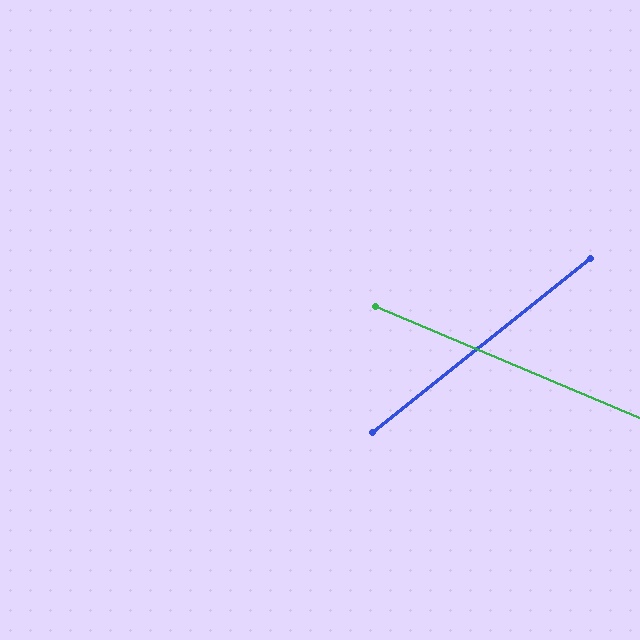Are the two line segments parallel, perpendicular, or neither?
Neither parallel nor perpendicular — they differ by about 61°.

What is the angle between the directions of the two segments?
Approximately 61 degrees.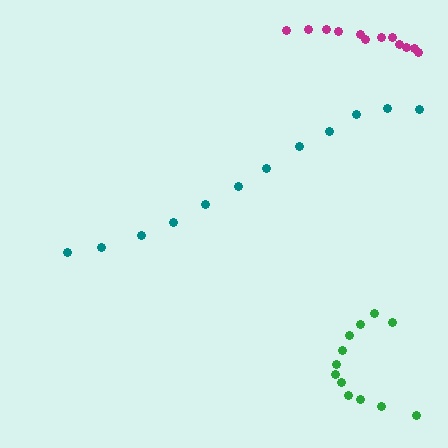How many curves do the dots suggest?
There are 3 distinct paths.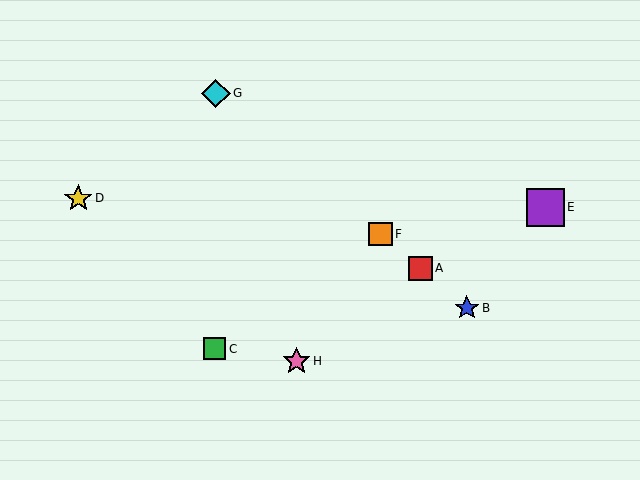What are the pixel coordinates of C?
Object C is at (215, 349).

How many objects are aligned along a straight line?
4 objects (A, B, F, G) are aligned along a straight line.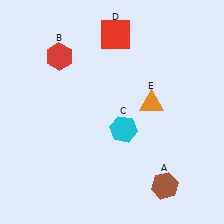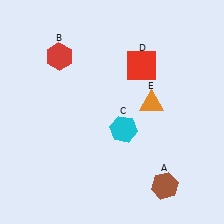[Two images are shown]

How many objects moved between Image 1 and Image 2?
1 object moved between the two images.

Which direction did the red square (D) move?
The red square (D) moved down.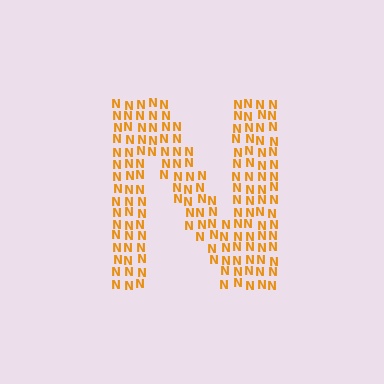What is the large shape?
The large shape is the letter N.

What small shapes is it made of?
It is made of small letter N's.